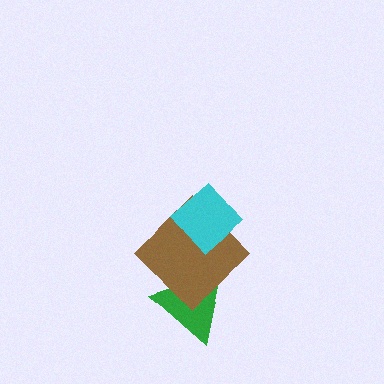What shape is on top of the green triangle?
The brown diamond is on top of the green triangle.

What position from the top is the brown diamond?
The brown diamond is 2nd from the top.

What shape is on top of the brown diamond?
The cyan diamond is on top of the brown diamond.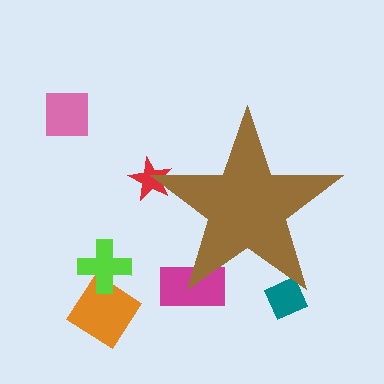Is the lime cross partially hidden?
No, the lime cross is fully visible.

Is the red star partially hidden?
Yes, the red star is partially hidden behind the brown star.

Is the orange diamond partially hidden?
No, the orange diamond is fully visible.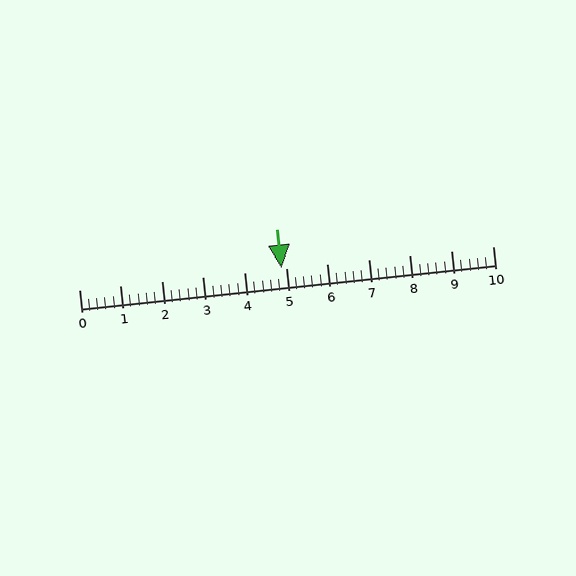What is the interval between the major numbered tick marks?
The major tick marks are spaced 1 units apart.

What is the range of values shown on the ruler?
The ruler shows values from 0 to 10.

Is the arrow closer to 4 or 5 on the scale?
The arrow is closer to 5.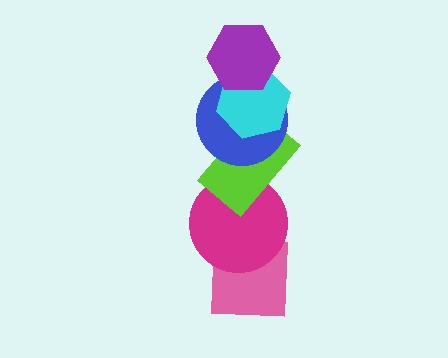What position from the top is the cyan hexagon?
The cyan hexagon is 2nd from the top.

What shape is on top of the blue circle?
The cyan hexagon is on top of the blue circle.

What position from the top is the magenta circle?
The magenta circle is 5th from the top.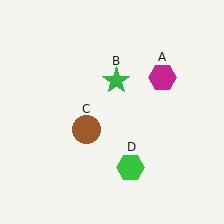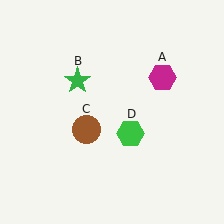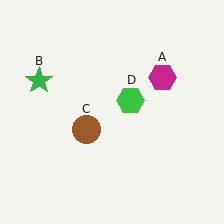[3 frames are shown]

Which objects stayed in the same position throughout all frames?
Magenta hexagon (object A) and brown circle (object C) remained stationary.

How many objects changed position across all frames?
2 objects changed position: green star (object B), green hexagon (object D).